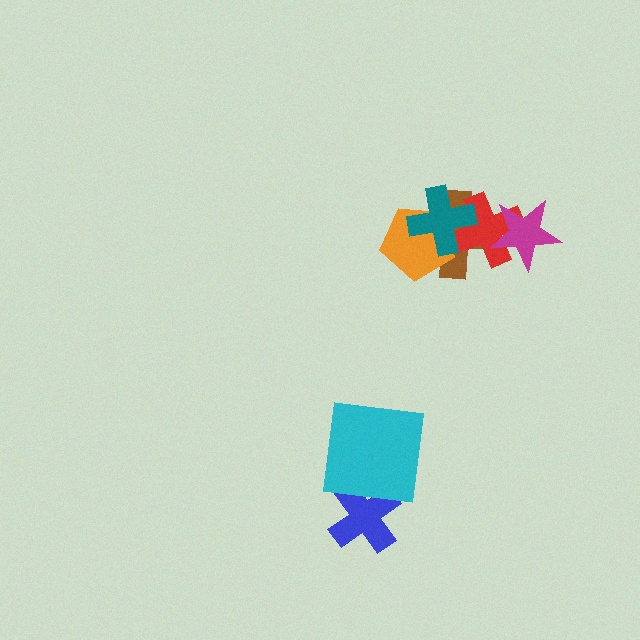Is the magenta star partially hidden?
No, no other shape covers it.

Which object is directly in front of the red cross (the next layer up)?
The magenta star is directly in front of the red cross.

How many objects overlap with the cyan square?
1 object overlaps with the cyan square.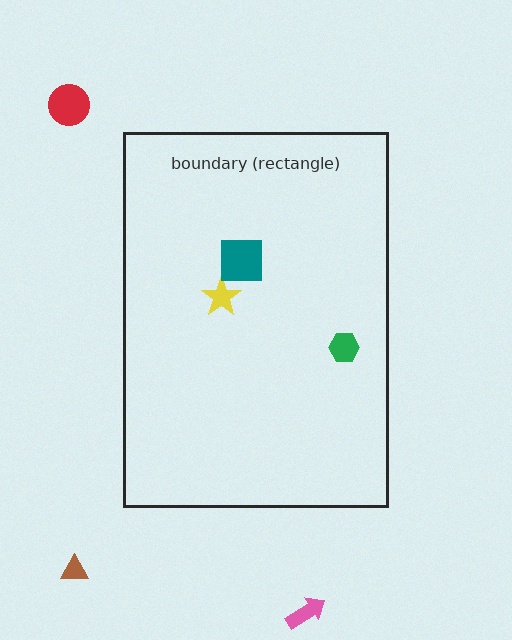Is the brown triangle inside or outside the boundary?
Outside.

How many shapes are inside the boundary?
3 inside, 3 outside.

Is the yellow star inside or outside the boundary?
Inside.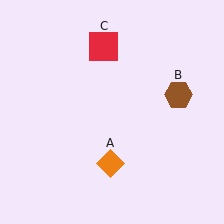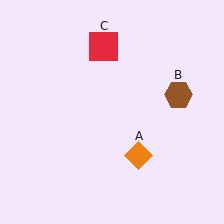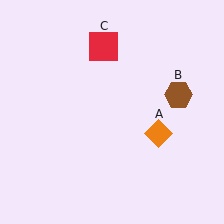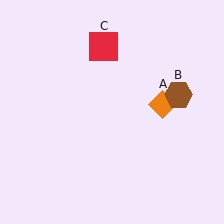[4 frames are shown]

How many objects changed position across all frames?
1 object changed position: orange diamond (object A).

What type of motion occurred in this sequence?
The orange diamond (object A) rotated counterclockwise around the center of the scene.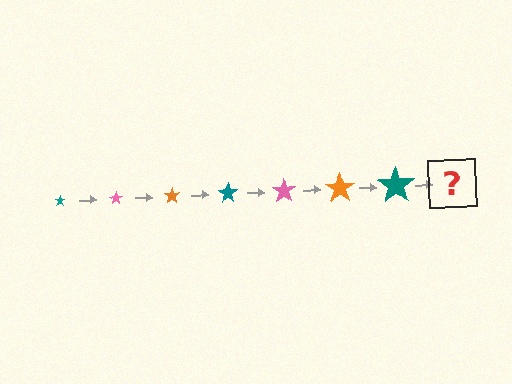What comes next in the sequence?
The next element should be a pink star, larger than the previous one.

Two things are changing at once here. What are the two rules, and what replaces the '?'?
The two rules are that the star grows larger each step and the color cycles through teal, pink, and orange. The '?' should be a pink star, larger than the previous one.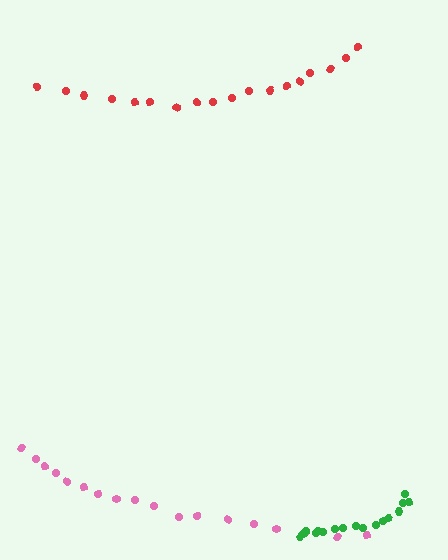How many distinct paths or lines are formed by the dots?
There are 3 distinct paths.